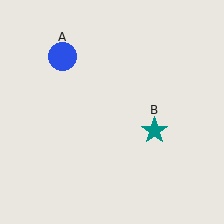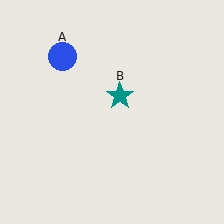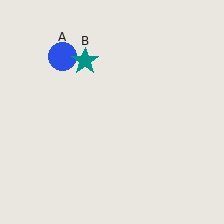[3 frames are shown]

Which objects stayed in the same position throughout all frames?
Blue circle (object A) remained stationary.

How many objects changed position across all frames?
1 object changed position: teal star (object B).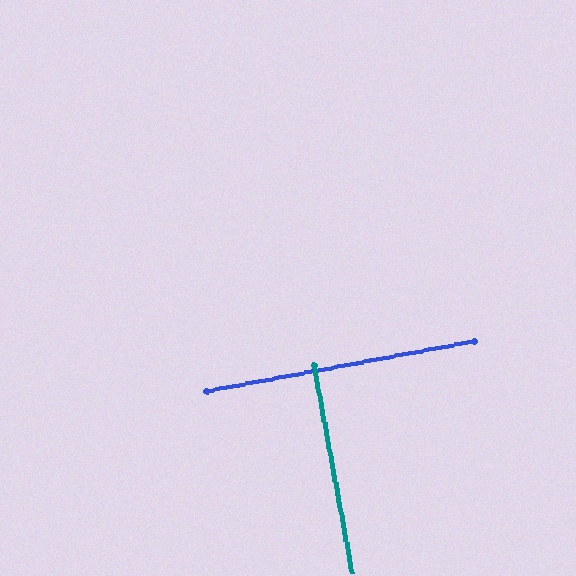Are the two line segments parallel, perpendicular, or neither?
Perpendicular — they meet at approximately 90°.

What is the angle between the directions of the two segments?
Approximately 90 degrees.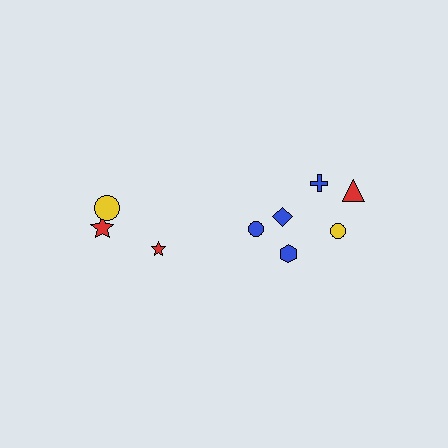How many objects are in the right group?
There are 6 objects.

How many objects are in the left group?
There are 3 objects.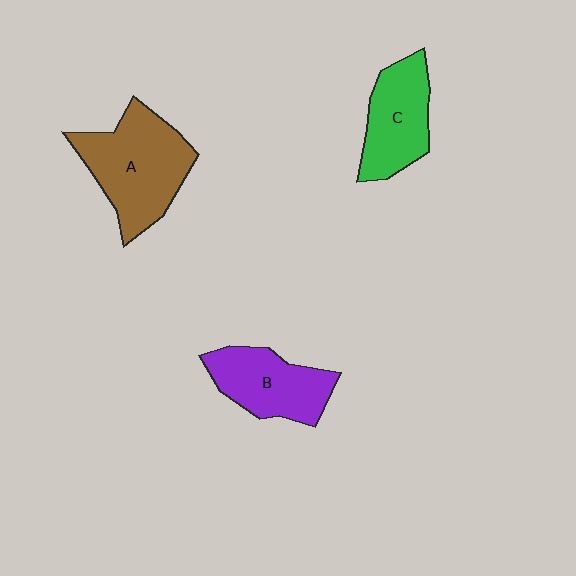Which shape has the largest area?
Shape A (brown).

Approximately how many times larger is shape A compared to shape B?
Approximately 1.4 times.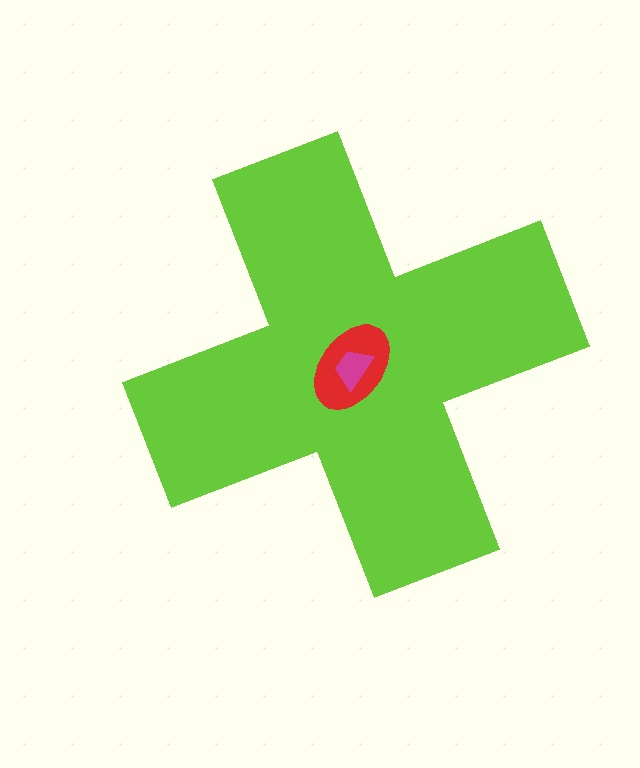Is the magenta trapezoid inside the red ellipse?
Yes.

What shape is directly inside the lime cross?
The red ellipse.